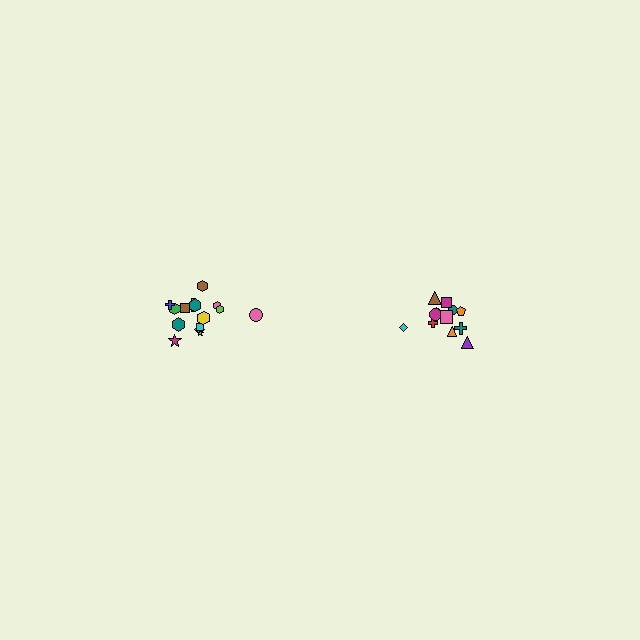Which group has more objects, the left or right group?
The left group.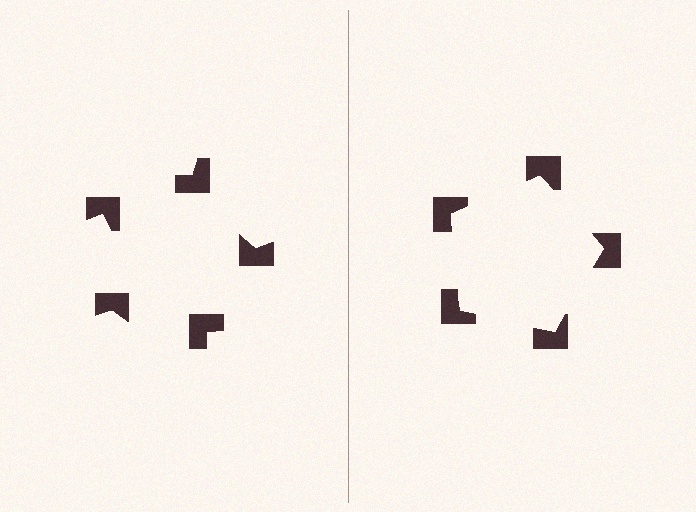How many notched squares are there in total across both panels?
10 — 5 on each side.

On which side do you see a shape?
An illusory pentagon appears on the right side. On the left side the wedge cuts are rotated, so no coherent shape forms.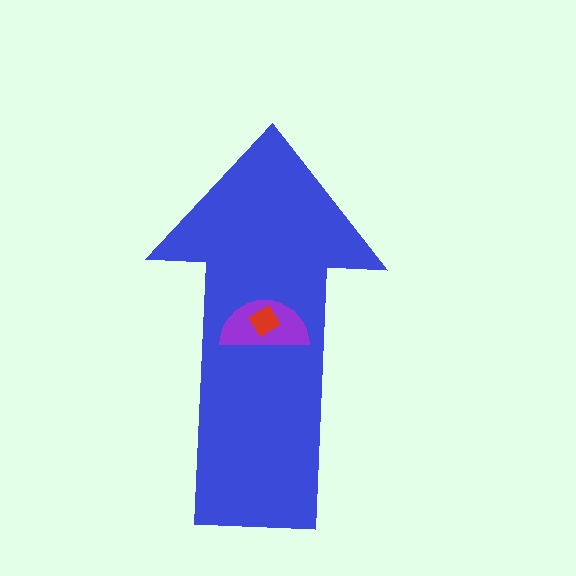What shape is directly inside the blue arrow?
The purple semicircle.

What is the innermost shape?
The red diamond.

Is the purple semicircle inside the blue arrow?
Yes.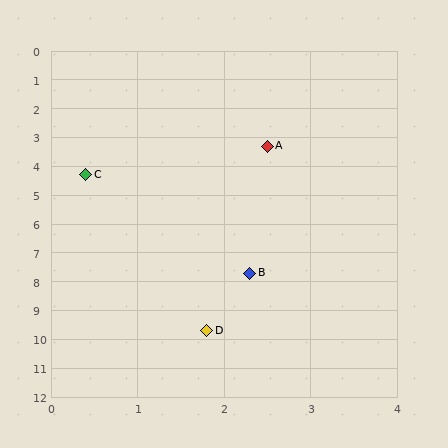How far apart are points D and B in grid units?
Points D and B are about 2.1 grid units apart.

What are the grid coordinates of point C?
Point C is at approximately (0.4, 4.3).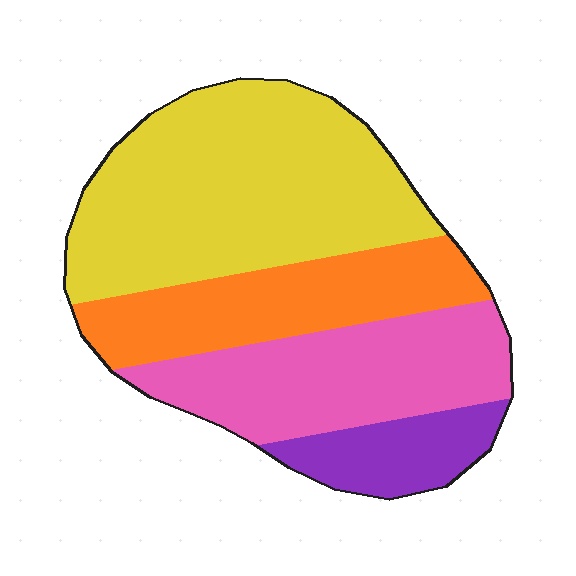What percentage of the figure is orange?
Orange covers about 20% of the figure.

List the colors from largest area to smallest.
From largest to smallest: yellow, pink, orange, purple.